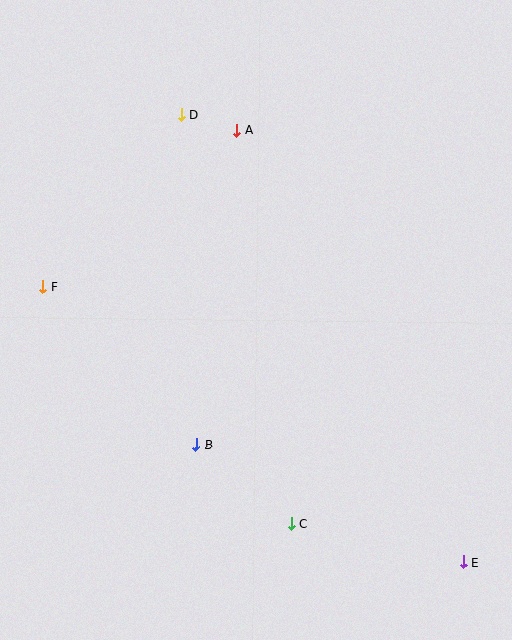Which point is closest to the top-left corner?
Point D is closest to the top-left corner.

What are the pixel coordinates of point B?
Point B is at (196, 445).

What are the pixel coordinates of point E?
Point E is at (464, 562).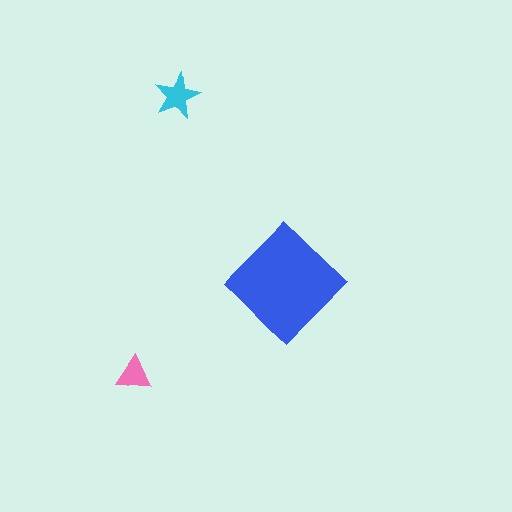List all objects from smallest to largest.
The pink triangle, the cyan star, the blue diamond.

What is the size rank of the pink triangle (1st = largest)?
3rd.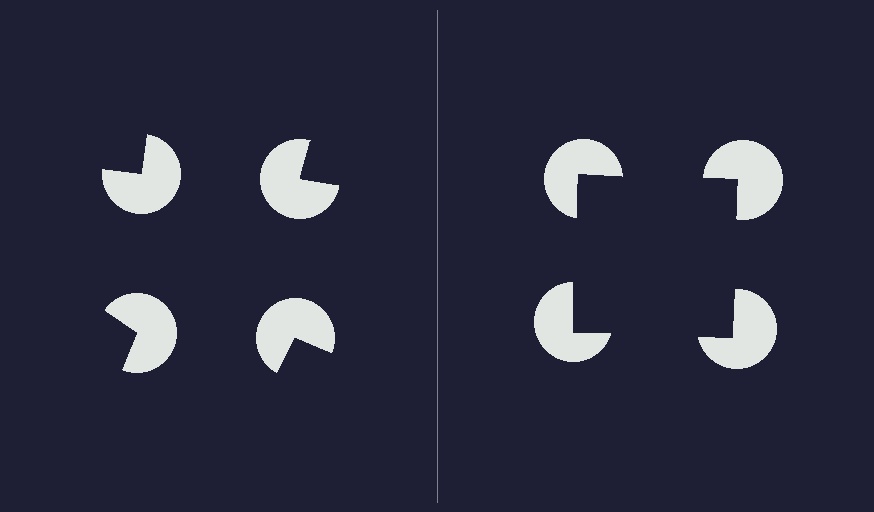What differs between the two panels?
The pac-man discs are positioned identically on both sides; only the wedge orientations differ. On the right they align to a square; on the left they are misaligned.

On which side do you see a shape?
An illusory square appears on the right side. On the left side the wedge cuts are rotated, so no coherent shape forms.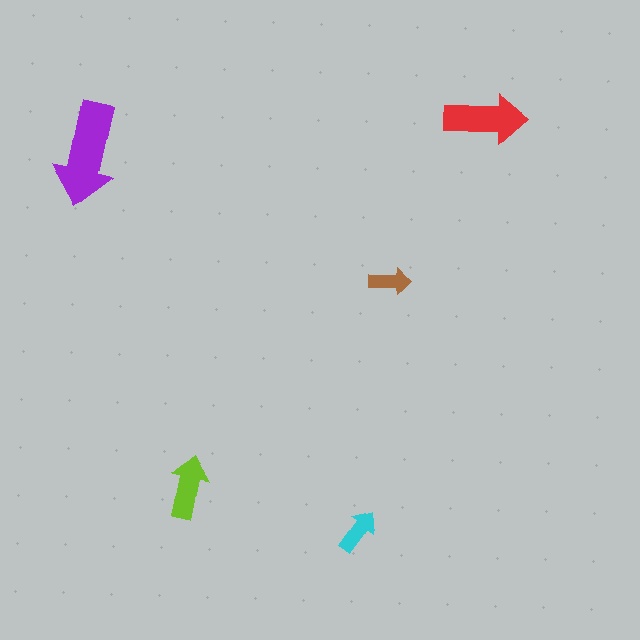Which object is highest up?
The red arrow is topmost.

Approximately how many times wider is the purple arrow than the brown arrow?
About 2.5 times wider.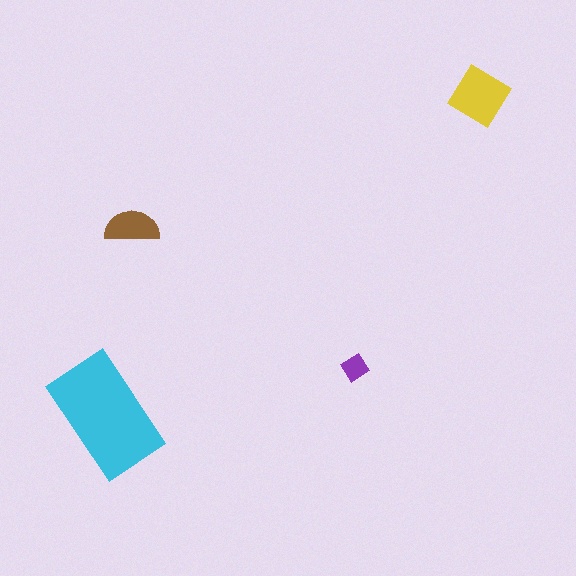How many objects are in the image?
There are 4 objects in the image.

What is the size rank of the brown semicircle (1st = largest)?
3rd.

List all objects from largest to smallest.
The cyan rectangle, the yellow diamond, the brown semicircle, the purple diamond.